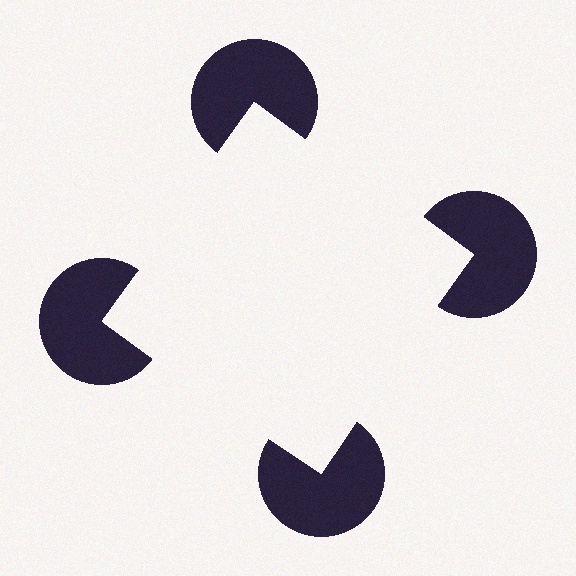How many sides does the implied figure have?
4 sides.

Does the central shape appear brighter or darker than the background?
It typically appears slightly brighter than the background, even though no actual brightness change is drawn.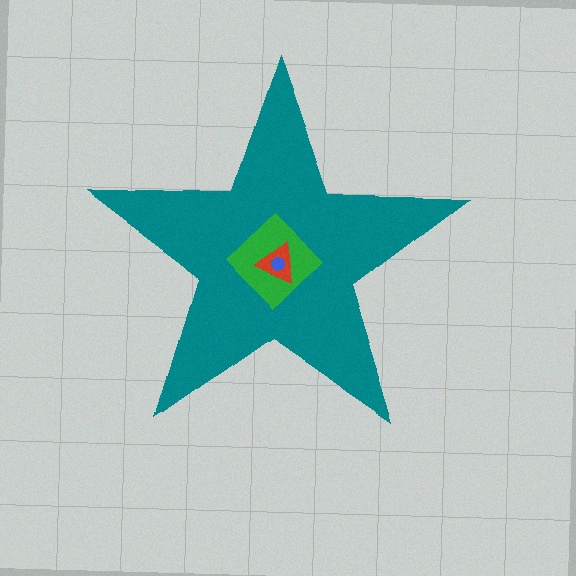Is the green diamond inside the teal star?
Yes.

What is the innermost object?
The blue circle.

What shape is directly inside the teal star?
The green diamond.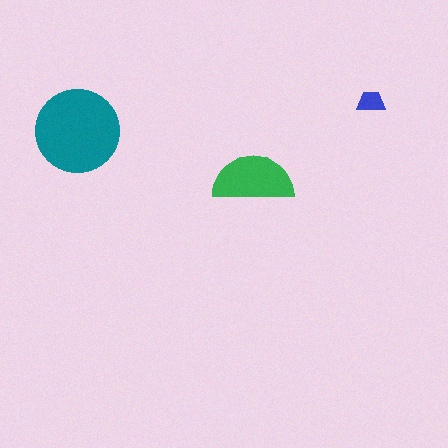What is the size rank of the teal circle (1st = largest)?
1st.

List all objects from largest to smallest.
The teal circle, the green semicircle, the blue trapezoid.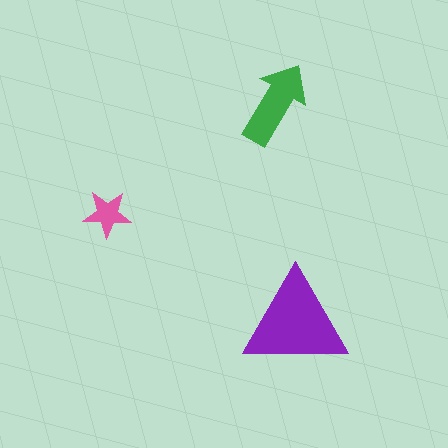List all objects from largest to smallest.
The purple triangle, the green arrow, the pink star.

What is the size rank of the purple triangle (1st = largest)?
1st.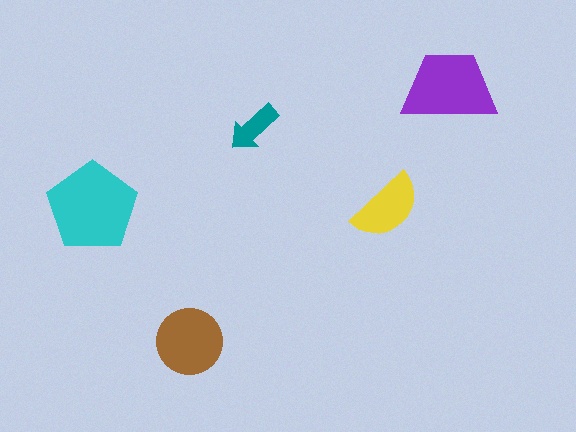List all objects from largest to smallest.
The cyan pentagon, the purple trapezoid, the brown circle, the yellow semicircle, the teal arrow.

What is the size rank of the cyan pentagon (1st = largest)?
1st.